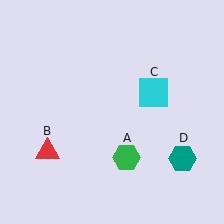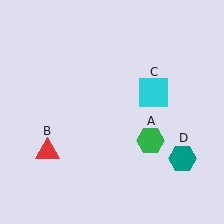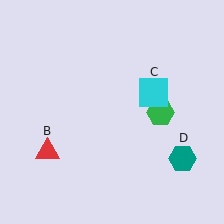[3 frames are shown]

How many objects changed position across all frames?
1 object changed position: green hexagon (object A).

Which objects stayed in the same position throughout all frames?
Red triangle (object B) and cyan square (object C) and teal hexagon (object D) remained stationary.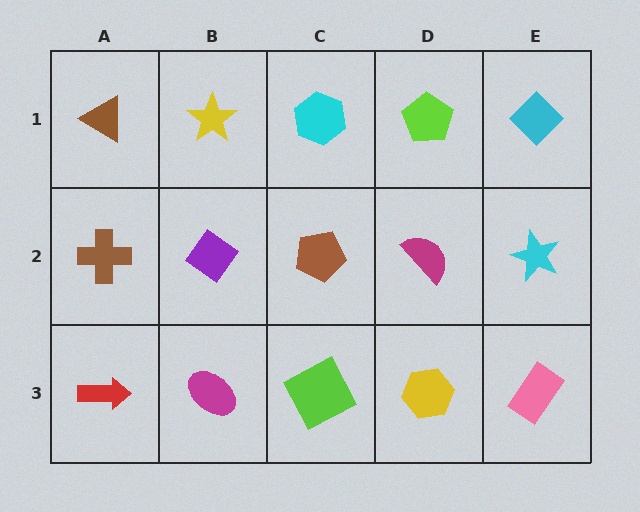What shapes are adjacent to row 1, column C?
A brown pentagon (row 2, column C), a yellow star (row 1, column B), a lime pentagon (row 1, column D).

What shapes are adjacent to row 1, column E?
A cyan star (row 2, column E), a lime pentagon (row 1, column D).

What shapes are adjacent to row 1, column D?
A magenta semicircle (row 2, column D), a cyan hexagon (row 1, column C), a cyan diamond (row 1, column E).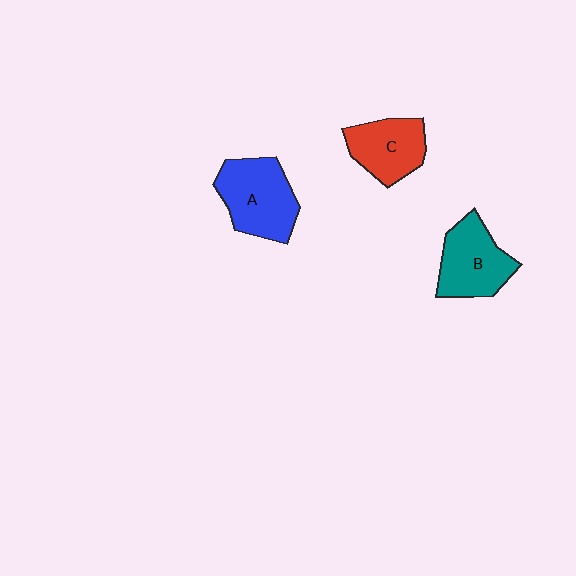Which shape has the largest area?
Shape A (blue).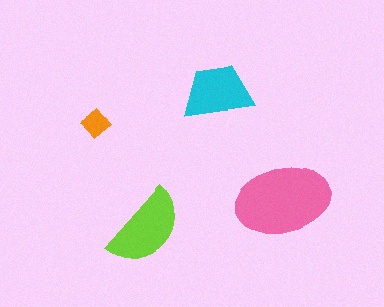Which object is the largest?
The pink ellipse.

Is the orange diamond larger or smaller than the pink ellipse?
Smaller.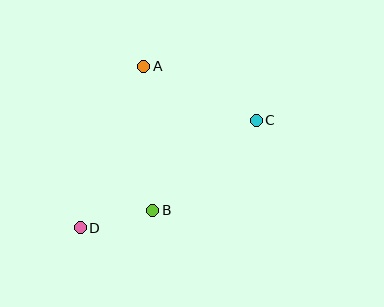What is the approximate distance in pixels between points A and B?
The distance between A and B is approximately 144 pixels.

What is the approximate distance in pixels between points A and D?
The distance between A and D is approximately 174 pixels.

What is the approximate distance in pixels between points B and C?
The distance between B and C is approximately 137 pixels.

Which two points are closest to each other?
Points B and D are closest to each other.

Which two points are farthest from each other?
Points C and D are farthest from each other.